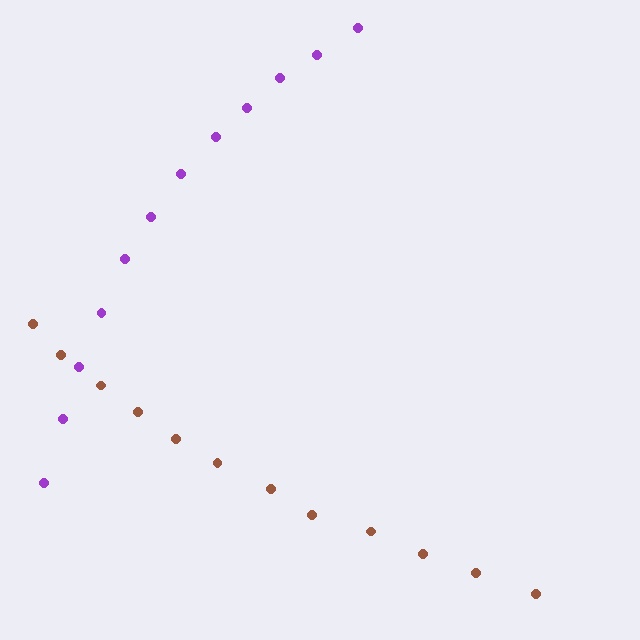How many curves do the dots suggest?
There are 2 distinct paths.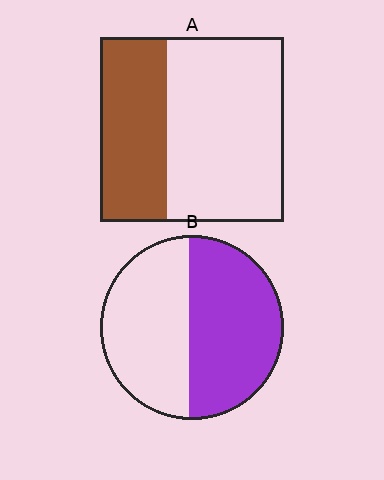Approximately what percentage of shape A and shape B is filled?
A is approximately 35% and B is approximately 50%.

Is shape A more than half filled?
No.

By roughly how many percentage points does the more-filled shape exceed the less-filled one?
By roughly 15 percentage points (B over A).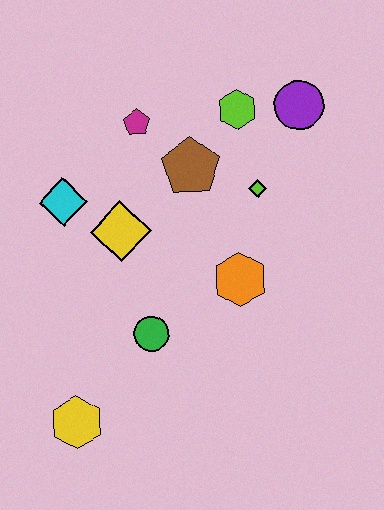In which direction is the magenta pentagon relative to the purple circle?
The magenta pentagon is to the left of the purple circle.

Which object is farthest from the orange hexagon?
The yellow hexagon is farthest from the orange hexagon.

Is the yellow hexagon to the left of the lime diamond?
Yes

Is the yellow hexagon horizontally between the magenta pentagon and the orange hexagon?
No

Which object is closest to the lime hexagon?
The purple circle is closest to the lime hexagon.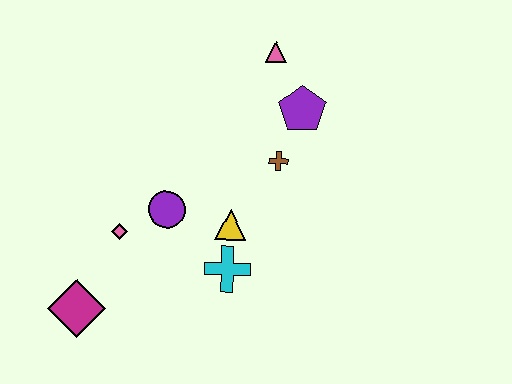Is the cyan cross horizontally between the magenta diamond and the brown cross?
Yes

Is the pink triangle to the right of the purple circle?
Yes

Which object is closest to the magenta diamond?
The pink diamond is closest to the magenta diamond.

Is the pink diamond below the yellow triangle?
Yes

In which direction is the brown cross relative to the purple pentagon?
The brown cross is below the purple pentagon.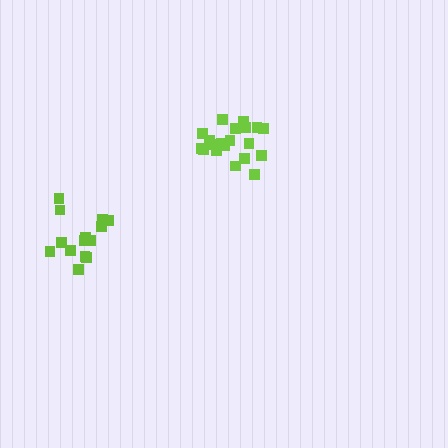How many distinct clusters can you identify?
There are 2 distinct clusters.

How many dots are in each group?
Group 1: 14 dots, Group 2: 20 dots (34 total).